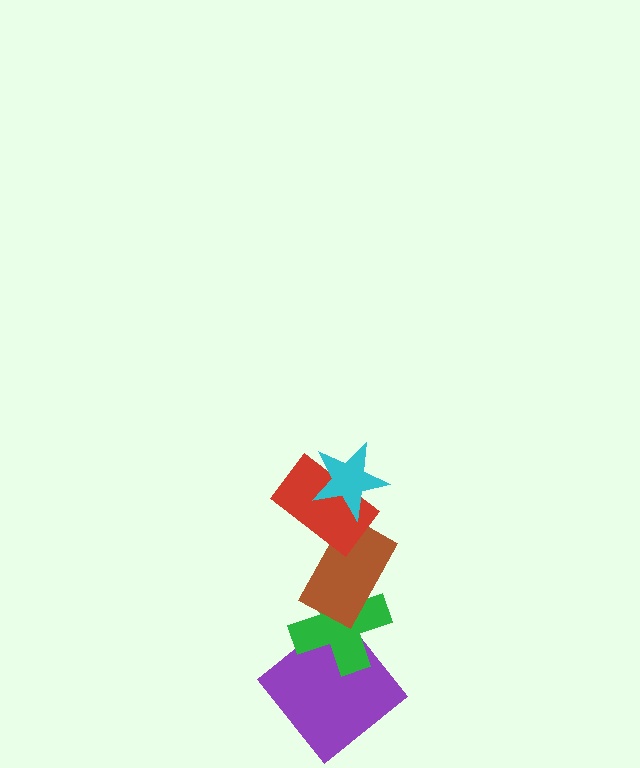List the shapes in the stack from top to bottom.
From top to bottom: the cyan star, the red rectangle, the brown rectangle, the green cross, the purple diamond.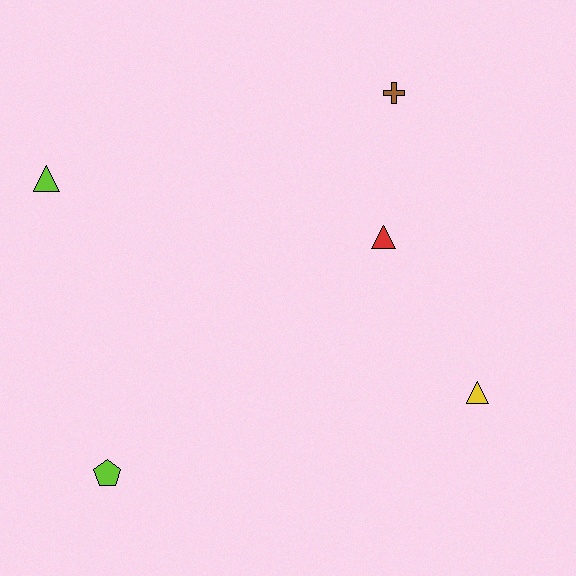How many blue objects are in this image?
There are no blue objects.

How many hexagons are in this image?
There are no hexagons.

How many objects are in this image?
There are 5 objects.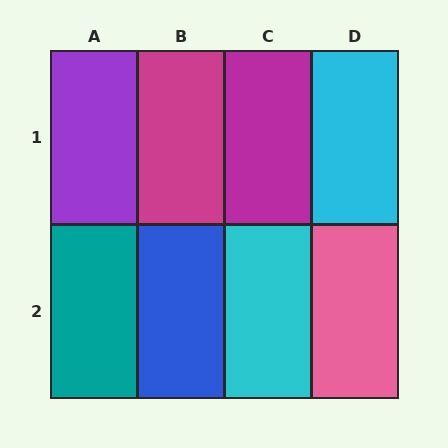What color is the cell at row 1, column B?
Magenta.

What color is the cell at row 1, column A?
Purple.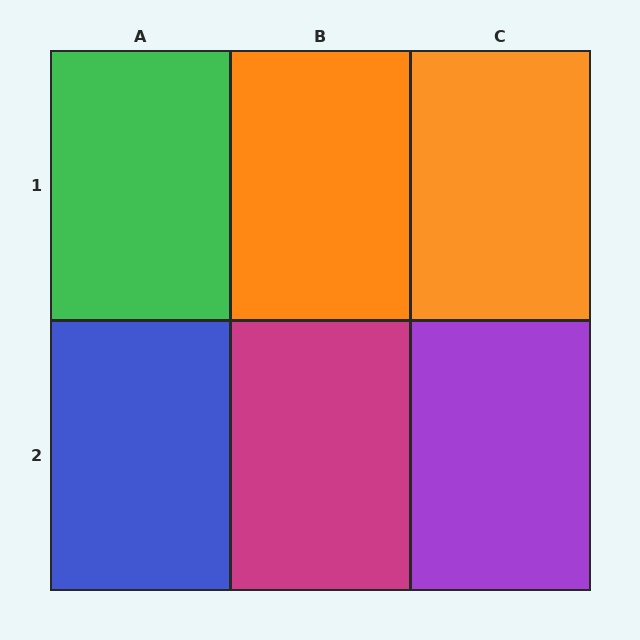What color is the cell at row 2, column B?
Magenta.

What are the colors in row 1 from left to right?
Green, orange, orange.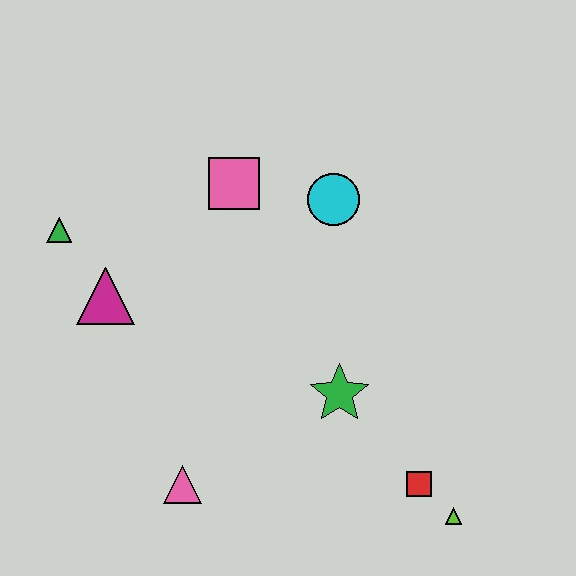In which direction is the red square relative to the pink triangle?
The red square is to the right of the pink triangle.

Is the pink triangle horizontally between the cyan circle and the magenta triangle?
Yes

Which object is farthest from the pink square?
The lime triangle is farthest from the pink square.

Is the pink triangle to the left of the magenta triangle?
No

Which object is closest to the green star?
The red square is closest to the green star.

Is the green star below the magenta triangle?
Yes